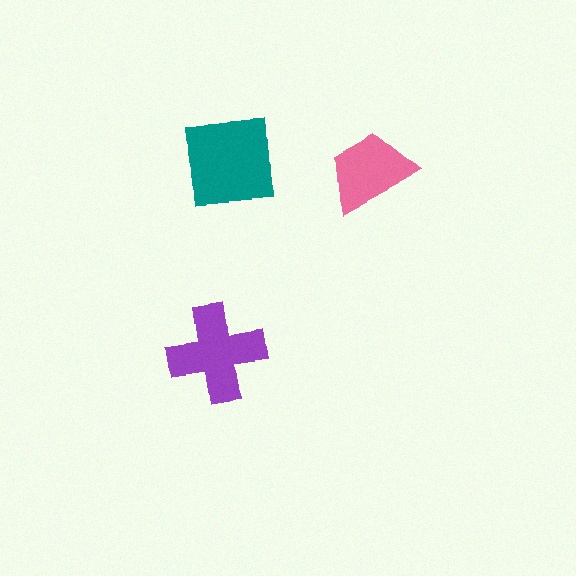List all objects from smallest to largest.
The pink trapezoid, the purple cross, the teal square.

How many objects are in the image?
There are 3 objects in the image.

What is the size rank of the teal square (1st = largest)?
1st.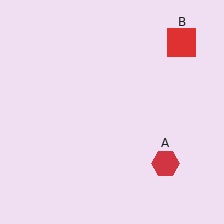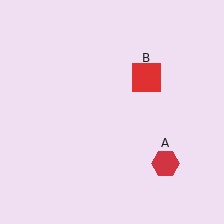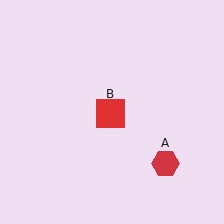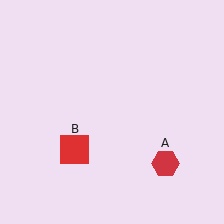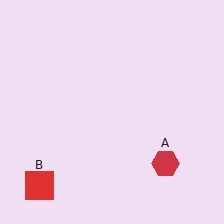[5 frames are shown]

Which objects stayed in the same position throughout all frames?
Red hexagon (object A) remained stationary.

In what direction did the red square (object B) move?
The red square (object B) moved down and to the left.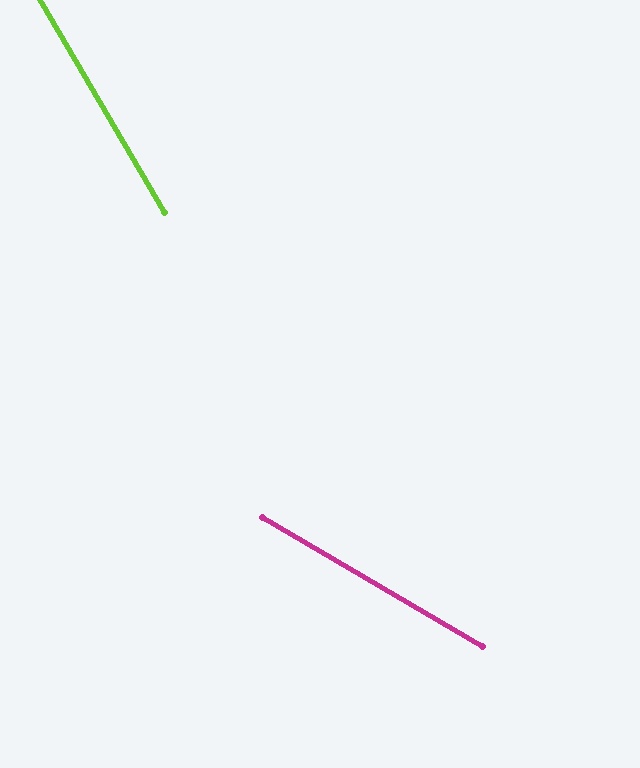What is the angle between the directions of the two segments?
Approximately 29 degrees.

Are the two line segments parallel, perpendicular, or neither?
Neither parallel nor perpendicular — they differ by about 29°.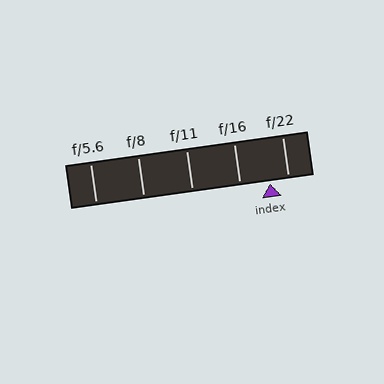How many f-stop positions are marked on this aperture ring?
There are 5 f-stop positions marked.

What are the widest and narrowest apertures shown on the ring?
The widest aperture shown is f/5.6 and the narrowest is f/22.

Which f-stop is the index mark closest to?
The index mark is closest to f/22.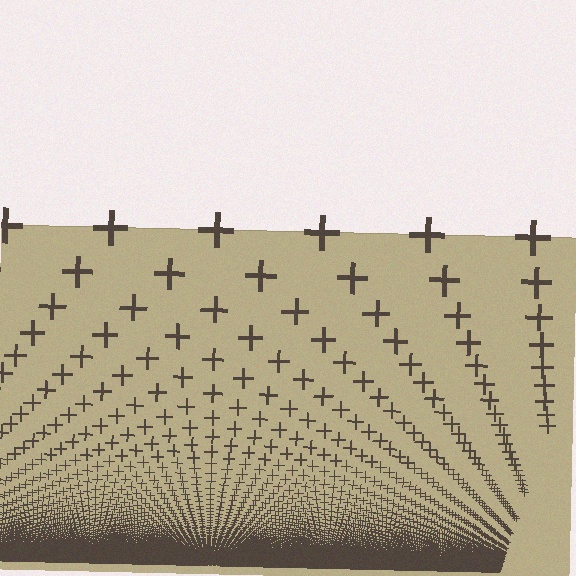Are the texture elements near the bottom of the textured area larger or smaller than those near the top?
Smaller. The gradient is inverted — elements near the bottom are smaller and denser.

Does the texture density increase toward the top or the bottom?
Density increases toward the bottom.